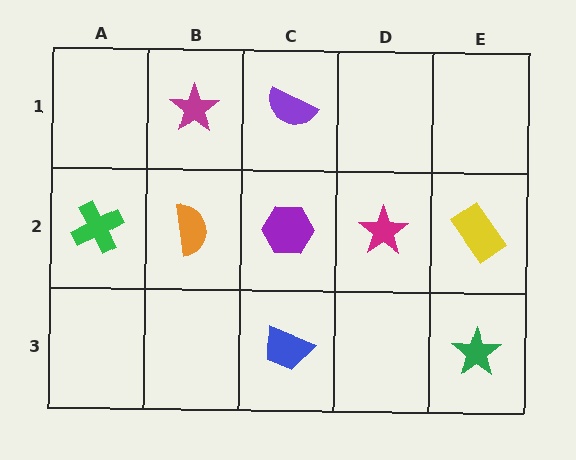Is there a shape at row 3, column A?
No, that cell is empty.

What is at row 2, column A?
A green cross.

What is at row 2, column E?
A yellow rectangle.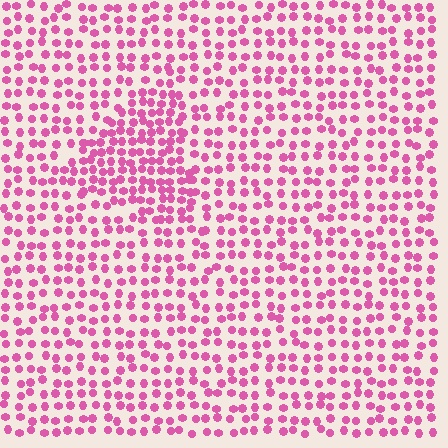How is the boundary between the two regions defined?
The boundary is defined by a change in element density (approximately 1.6x ratio). All elements are the same color, size, and shape.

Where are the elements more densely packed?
The elements are more densely packed inside the triangle boundary.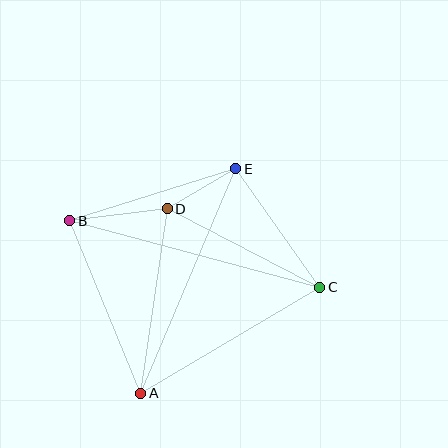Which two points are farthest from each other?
Points B and C are farthest from each other.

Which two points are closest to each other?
Points D and E are closest to each other.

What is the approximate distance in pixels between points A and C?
The distance between A and C is approximately 208 pixels.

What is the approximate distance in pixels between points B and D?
The distance between B and D is approximately 98 pixels.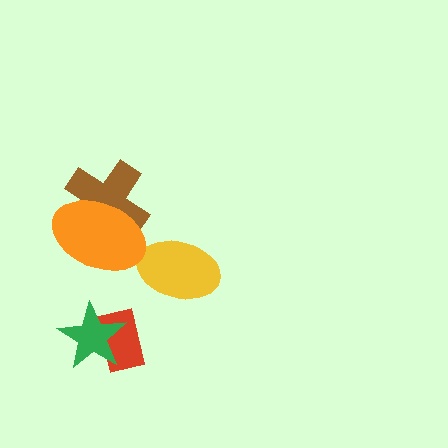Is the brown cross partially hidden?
Yes, it is partially covered by another shape.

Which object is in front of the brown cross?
The orange ellipse is in front of the brown cross.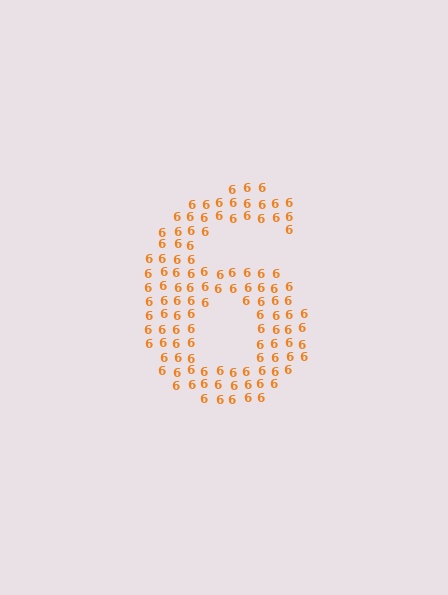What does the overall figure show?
The overall figure shows the digit 6.